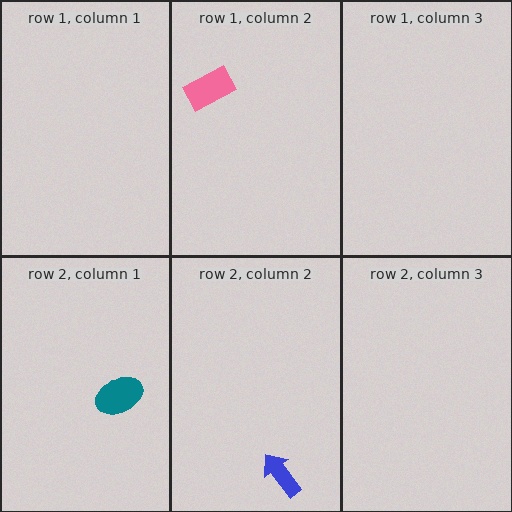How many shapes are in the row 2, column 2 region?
1.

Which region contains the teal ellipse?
The row 2, column 1 region.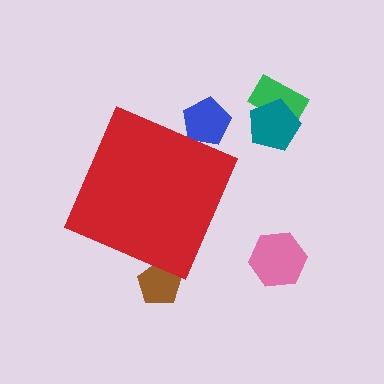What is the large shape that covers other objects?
A red diamond.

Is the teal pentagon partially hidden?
No, the teal pentagon is fully visible.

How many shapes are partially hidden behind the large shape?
2 shapes are partially hidden.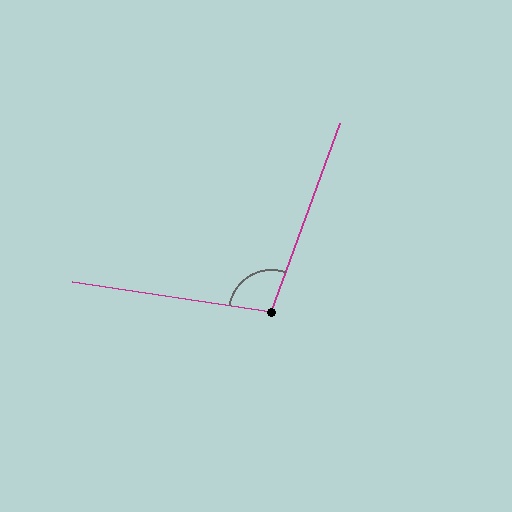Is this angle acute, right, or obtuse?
It is obtuse.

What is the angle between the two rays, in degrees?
Approximately 102 degrees.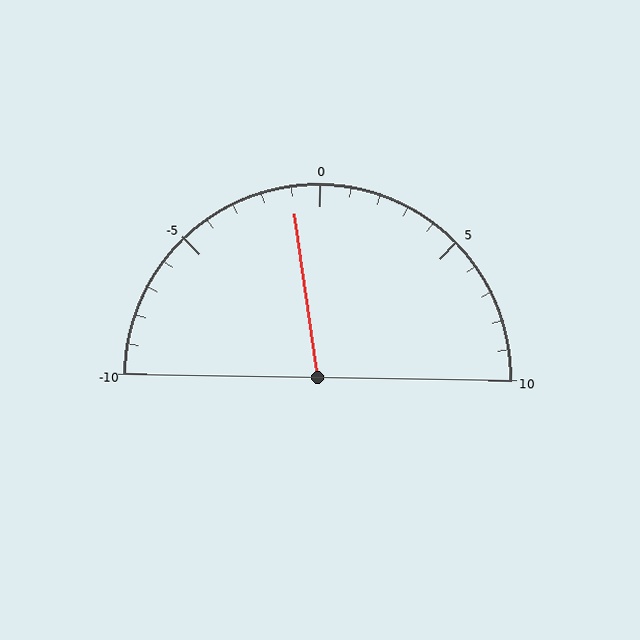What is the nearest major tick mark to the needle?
The nearest major tick mark is 0.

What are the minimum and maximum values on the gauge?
The gauge ranges from -10 to 10.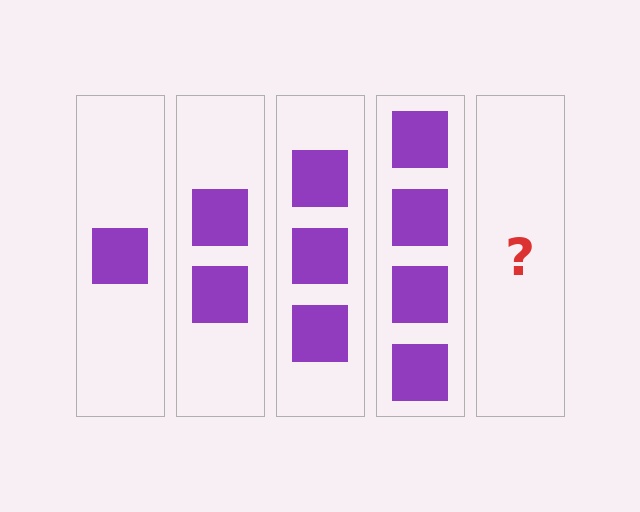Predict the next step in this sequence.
The next step is 5 squares.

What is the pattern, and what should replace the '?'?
The pattern is that each step adds one more square. The '?' should be 5 squares.